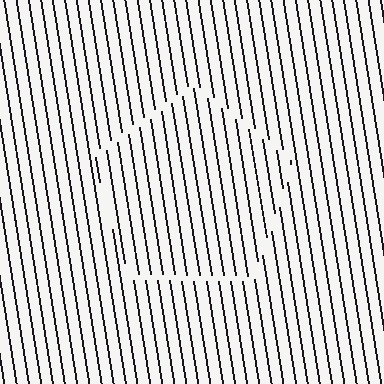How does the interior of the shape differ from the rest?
The interior of the shape contains the same grating, shifted by half a period — the contour is defined by the phase discontinuity where line-ends from the inner and outer gratings abut.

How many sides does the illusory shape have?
5 sides — the line-ends trace a pentagon.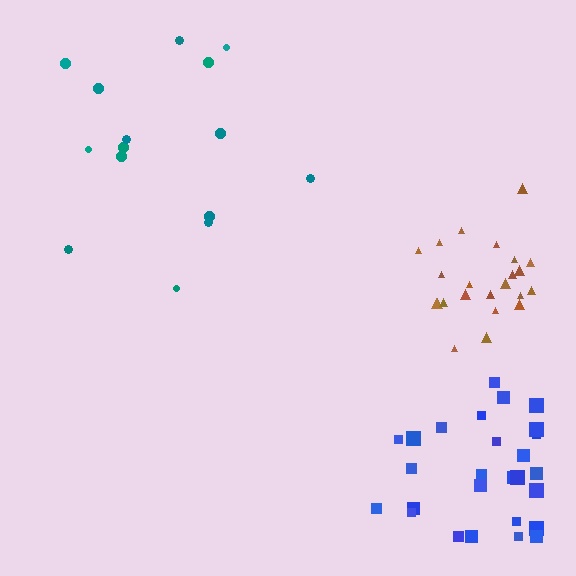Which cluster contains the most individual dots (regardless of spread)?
Blue (30).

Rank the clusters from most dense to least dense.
brown, blue, teal.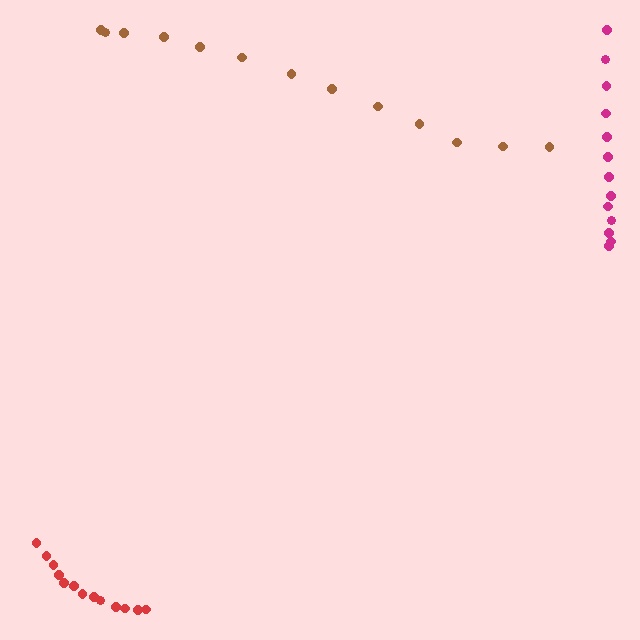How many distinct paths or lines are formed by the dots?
There are 3 distinct paths.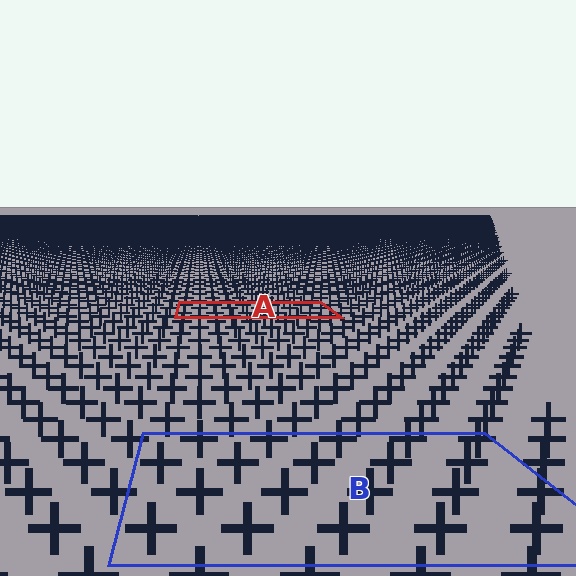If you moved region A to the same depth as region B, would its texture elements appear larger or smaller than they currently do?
They would appear larger. At a closer depth, the same texture elements are projected at a bigger on-screen size.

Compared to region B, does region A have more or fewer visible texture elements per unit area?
Region A has more texture elements per unit area — they are packed more densely because it is farther away.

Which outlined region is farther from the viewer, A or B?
Region A is farther from the viewer — the texture elements inside it appear smaller and more densely packed.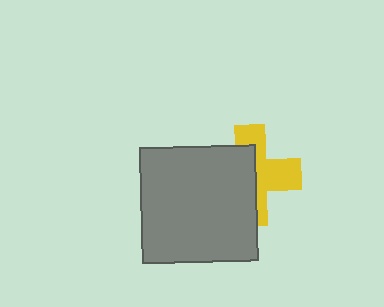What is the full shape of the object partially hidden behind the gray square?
The partially hidden object is a yellow cross.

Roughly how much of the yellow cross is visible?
About half of it is visible (roughly 48%).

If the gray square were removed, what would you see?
You would see the complete yellow cross.